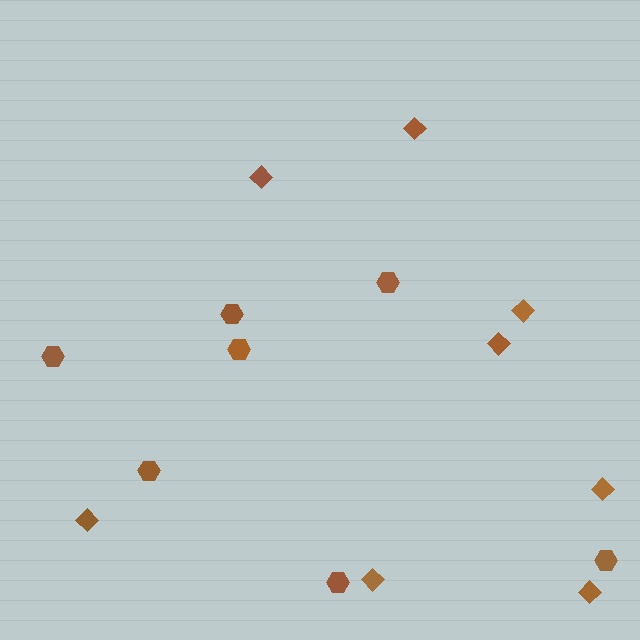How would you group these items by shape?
There are 2 groups: one group of hexagons (7) and one group of diamonds (8).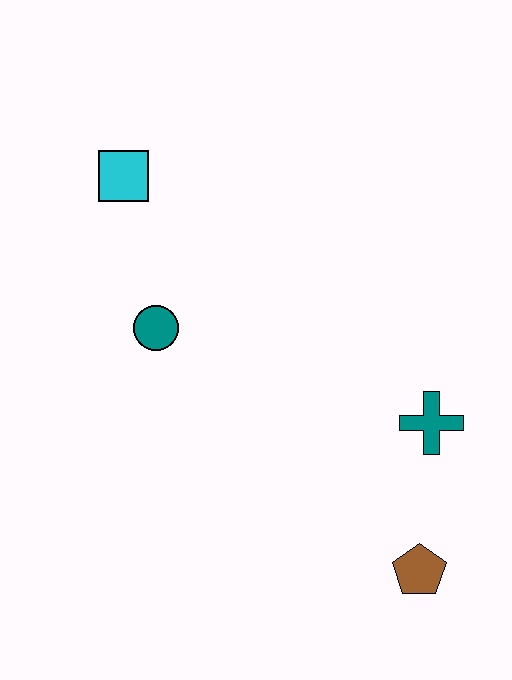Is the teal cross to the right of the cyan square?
Yes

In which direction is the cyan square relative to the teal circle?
The cyan square is above the teal circle.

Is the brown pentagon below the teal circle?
Yes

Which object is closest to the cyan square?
The teal circle is closest to the cyan square.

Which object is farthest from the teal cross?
The cyan square is farthest from the teal cross.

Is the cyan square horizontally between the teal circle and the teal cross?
No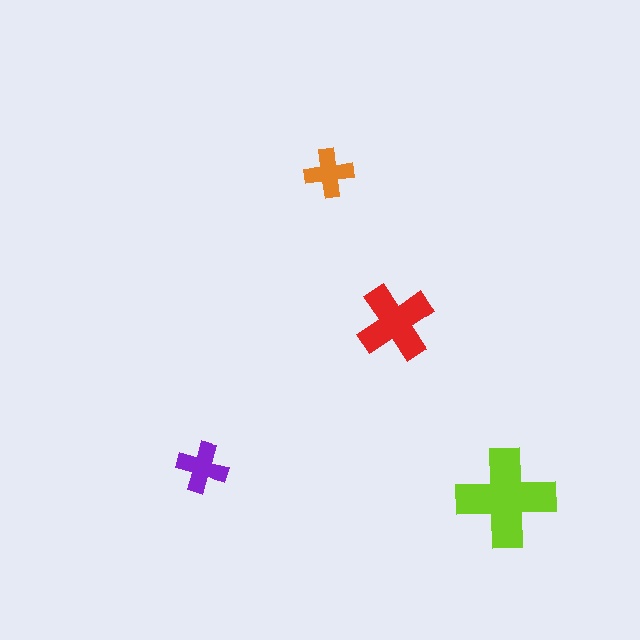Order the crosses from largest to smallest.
the lime one, the red one, the purple one, the orange one.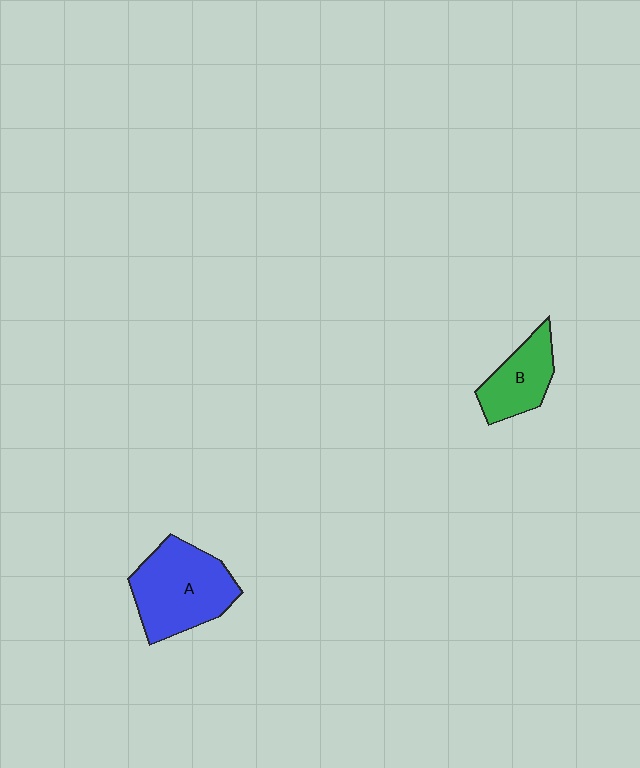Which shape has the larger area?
Shape A (blue).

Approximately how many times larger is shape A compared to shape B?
Approximately 1.7 times.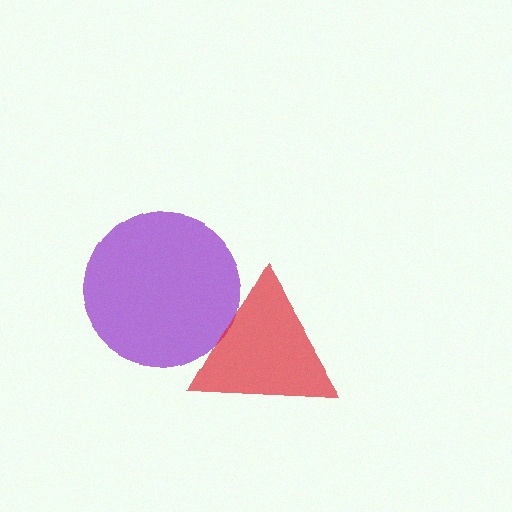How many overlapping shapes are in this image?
There are 2 overlapping shapes in the image.